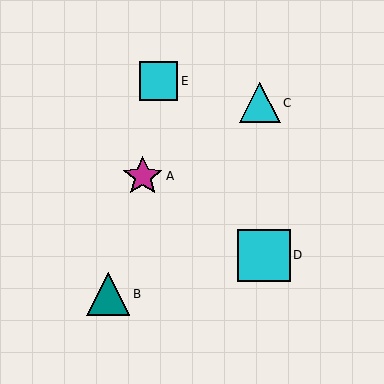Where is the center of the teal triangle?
The center of the teal triangle is at (108, 294).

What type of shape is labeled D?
Shape D is a cyan square.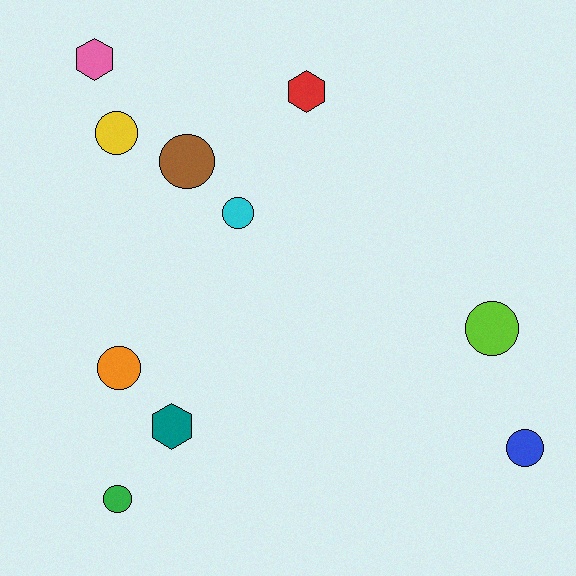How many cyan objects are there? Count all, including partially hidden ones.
There is 1 cyan object.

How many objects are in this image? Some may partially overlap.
There are 10 objects.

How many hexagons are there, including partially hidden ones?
There are 3 hexagons.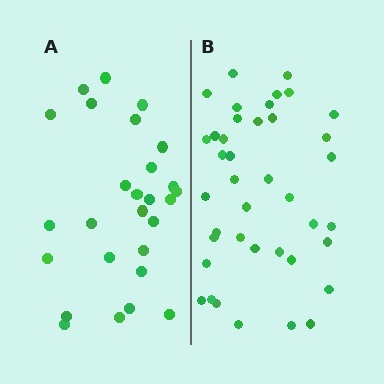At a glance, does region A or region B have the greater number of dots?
Region B (the right region) has more dots.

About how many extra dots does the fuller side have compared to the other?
Region B has approximately 15 more dots than region A.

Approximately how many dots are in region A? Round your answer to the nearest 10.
About 30 dots. (The exact count is 27, which rounds to 30.)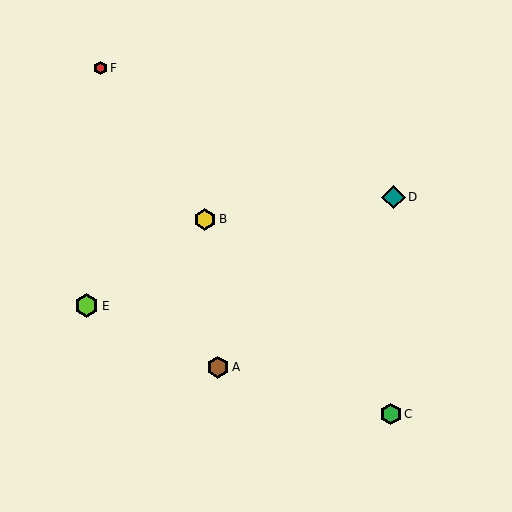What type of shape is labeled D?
Shape D is a teal diamond.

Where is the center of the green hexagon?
The center of the green hexagon is at (391, 414).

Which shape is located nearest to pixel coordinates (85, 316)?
The lime hexagon (labeled E) at (87, 306) is nearest to that location.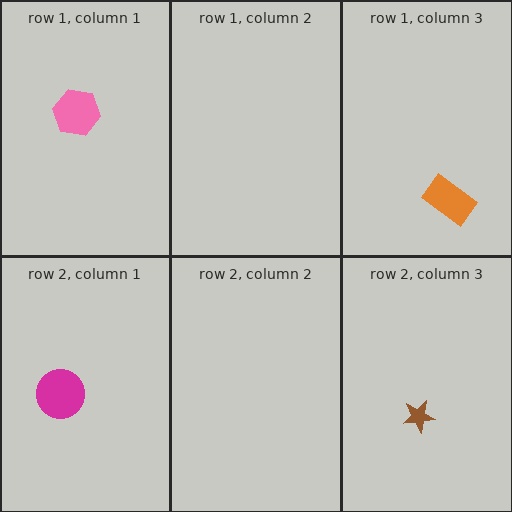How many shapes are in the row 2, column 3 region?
1.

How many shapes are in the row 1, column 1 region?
1.